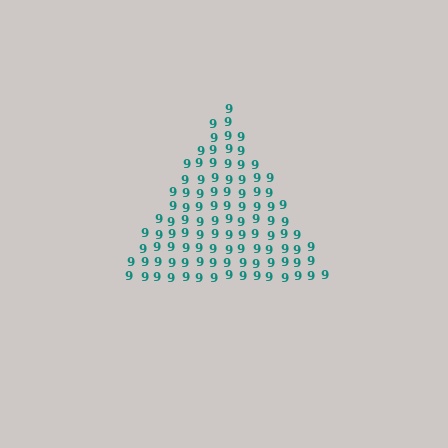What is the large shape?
The large shape is a triangle.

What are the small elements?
The small elements are digit 9's.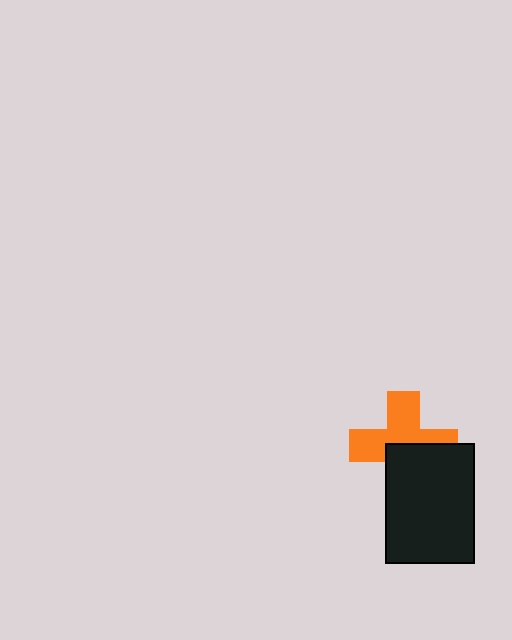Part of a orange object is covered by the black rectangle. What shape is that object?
It is a cross.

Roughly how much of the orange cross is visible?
About half of it is visible (roughly 57%).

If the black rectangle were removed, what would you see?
You would see the complete orange cross.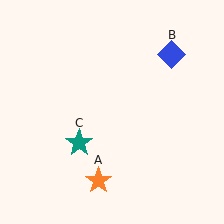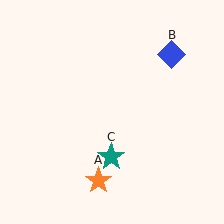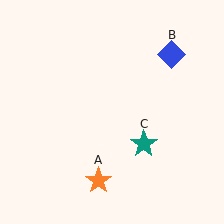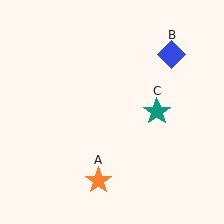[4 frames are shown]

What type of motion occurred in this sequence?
The teal star (object C) rotated counterclockwise around the center of the scene.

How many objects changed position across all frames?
1 object changed position: teal star (object C).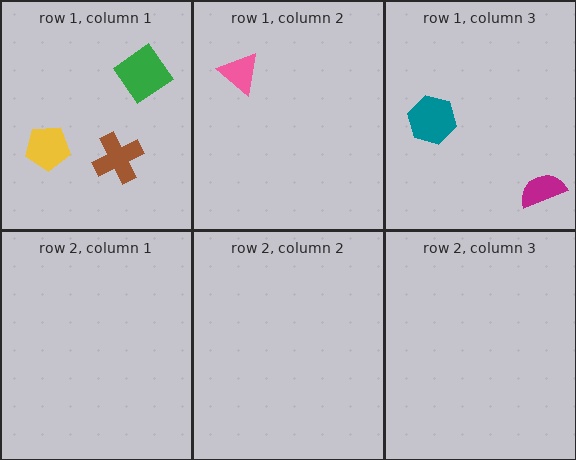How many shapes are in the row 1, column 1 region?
3.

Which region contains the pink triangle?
The row 1, column 2 region.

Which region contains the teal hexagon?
The row 1, column 3 region.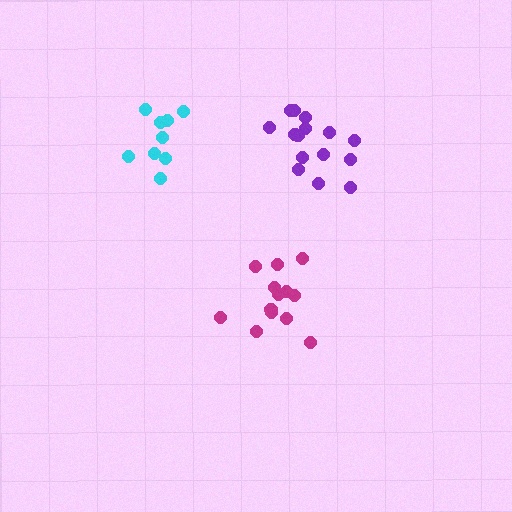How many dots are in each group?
Group 1: 13 dots, Group 2: 9 dots, Group 3: 15 dots (37 total).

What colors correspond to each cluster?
The clusters are colored: magenta, cyan, purple.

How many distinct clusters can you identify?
There are 3 distinct clusters.